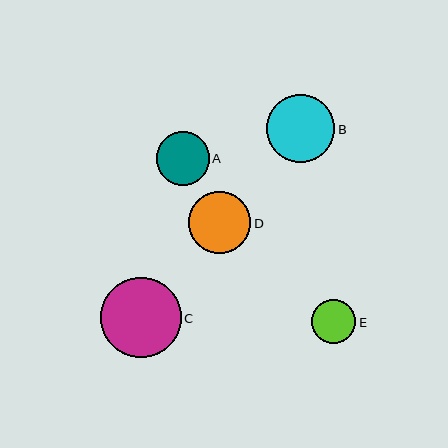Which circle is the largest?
Circle C is the largest with a size of approximately 80 pixels.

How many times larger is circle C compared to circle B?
Circle C is approximately 1.2 times the size of circle B.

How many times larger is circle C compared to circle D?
Circle C is approximately 1.3 times the size of circle D.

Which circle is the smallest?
Circle E is the smallest with a size of approximately 44 pixels.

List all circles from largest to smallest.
From largest to smallest: C, B, D, A, E.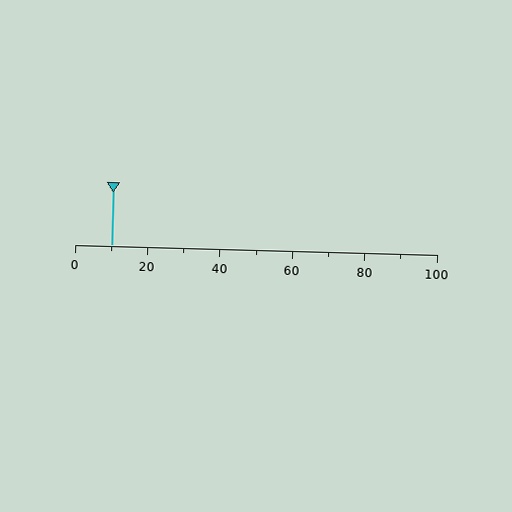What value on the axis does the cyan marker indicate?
The marker indicates approximately 10.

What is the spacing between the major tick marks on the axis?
The major ticks are spaced 20 apart.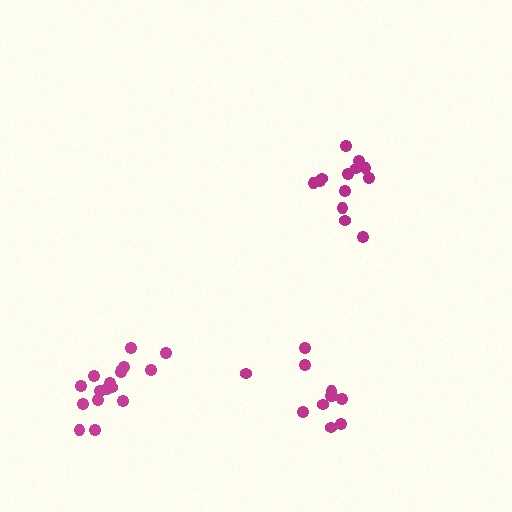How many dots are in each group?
Group 1: 11 dots, Group 2: 13 dots, Group 3: 17 dots (41 total).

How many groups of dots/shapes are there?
There are 3 groups.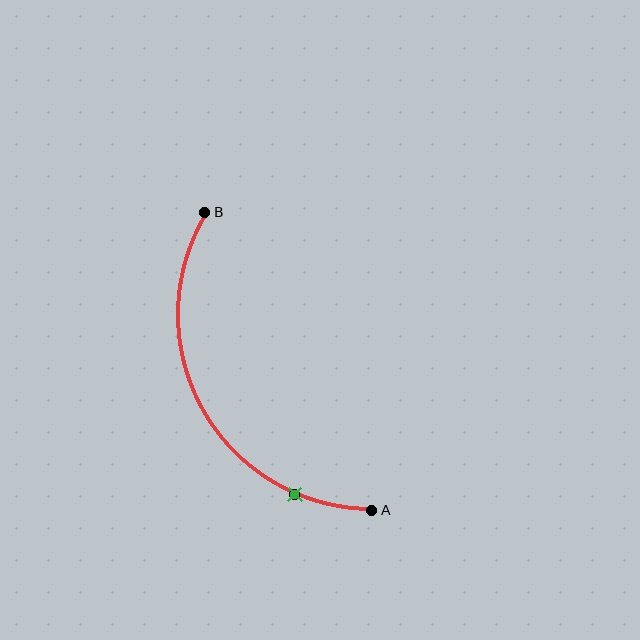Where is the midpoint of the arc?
The arc midpoint is the point on the curve farthest from the straight line joining A and B. It sits to the left of that line.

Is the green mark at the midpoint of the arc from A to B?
No. The green mark lies on the arc but is closer to endpoint A. The arc midpoint would be at the point on the curve equidistant along the arc from both A and B.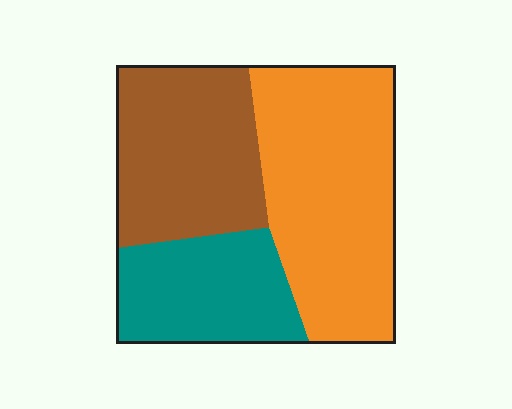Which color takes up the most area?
Orange, at roughly 45%.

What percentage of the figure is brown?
Brown covers 32% of the figure.